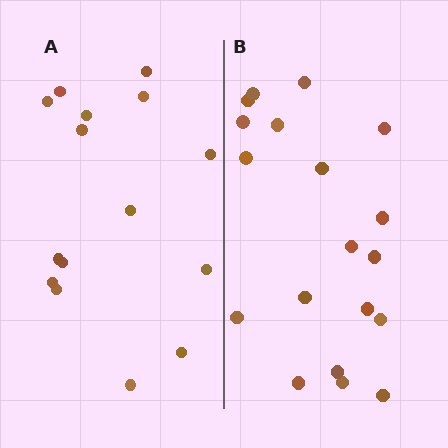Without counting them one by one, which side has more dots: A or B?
Region B (the right region) has more dots.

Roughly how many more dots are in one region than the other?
Region B has about 4 more dots than region A.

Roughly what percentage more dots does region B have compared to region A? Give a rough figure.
About 25% more.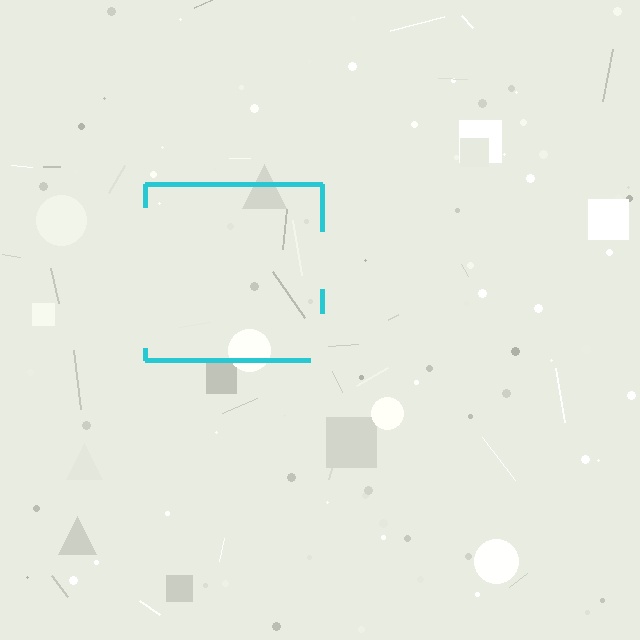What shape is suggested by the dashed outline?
The dashed outline suggests a square.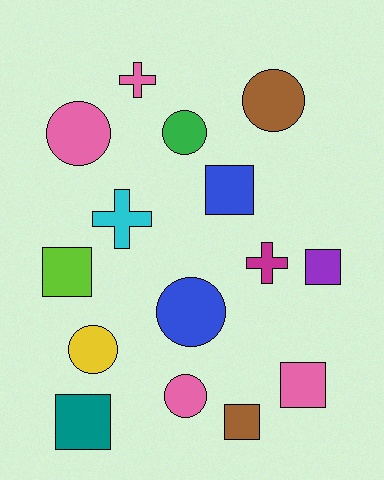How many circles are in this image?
There are 6 circles.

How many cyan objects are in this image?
There is 1 cyan object.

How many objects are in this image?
There are 15 objects.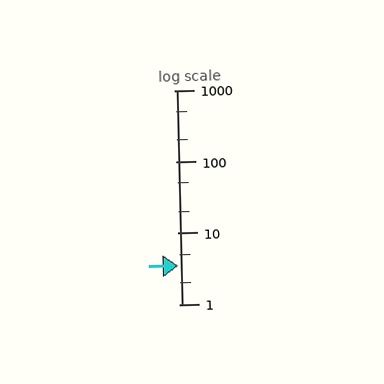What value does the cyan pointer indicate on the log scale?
The pointer indicates approximately 3.5.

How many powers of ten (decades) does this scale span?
The scale spans 3 decades, from 1 to 1000.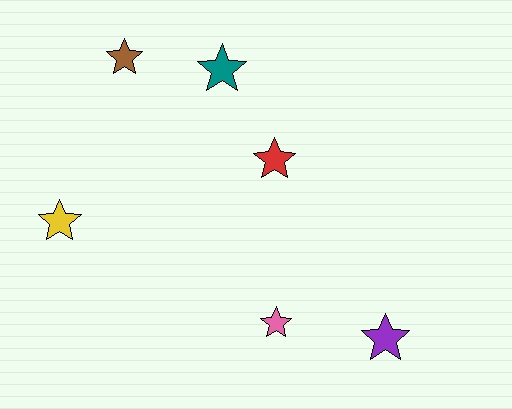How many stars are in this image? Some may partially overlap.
There are 6 stars.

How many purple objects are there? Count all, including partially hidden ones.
There is 1 purple object.